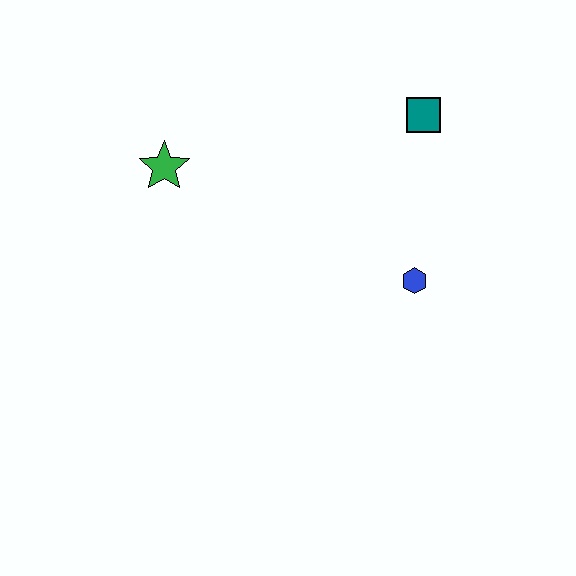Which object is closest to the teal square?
The blue hexagon is closest to the teal square.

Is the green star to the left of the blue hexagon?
Yes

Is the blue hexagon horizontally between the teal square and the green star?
Yes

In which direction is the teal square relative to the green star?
The teal square is to the right of the green star.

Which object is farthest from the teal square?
The green star is farthest from the teal square.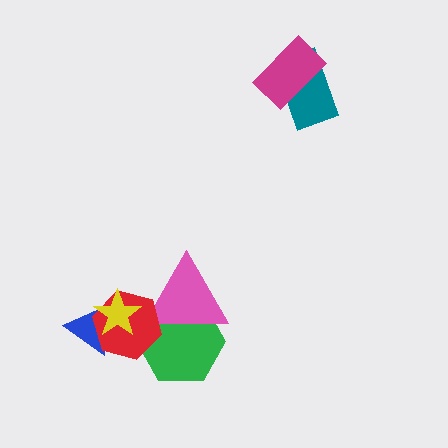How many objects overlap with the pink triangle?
2 objects overlap with the pink triangle.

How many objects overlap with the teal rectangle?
1 object overlaps with the teal rectangle.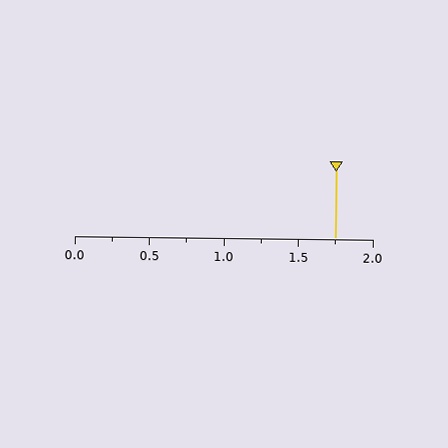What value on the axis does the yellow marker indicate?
The marker indicates approximately 1.75.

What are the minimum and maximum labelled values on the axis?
The axis runs from 0.0 to 2.0.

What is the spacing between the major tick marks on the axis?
The major ticks are spaced 0.5 apart.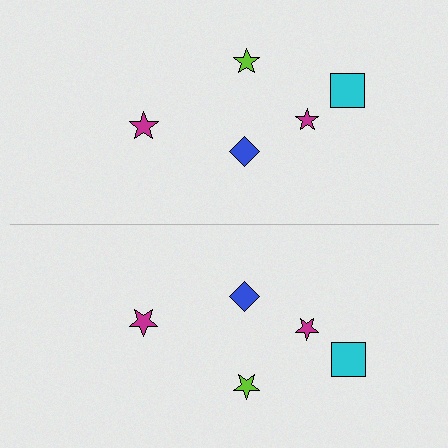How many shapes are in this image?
There are 10 shapes in this image.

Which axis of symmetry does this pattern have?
The pattern has a horizontal axis of symmetry running through the center of the image.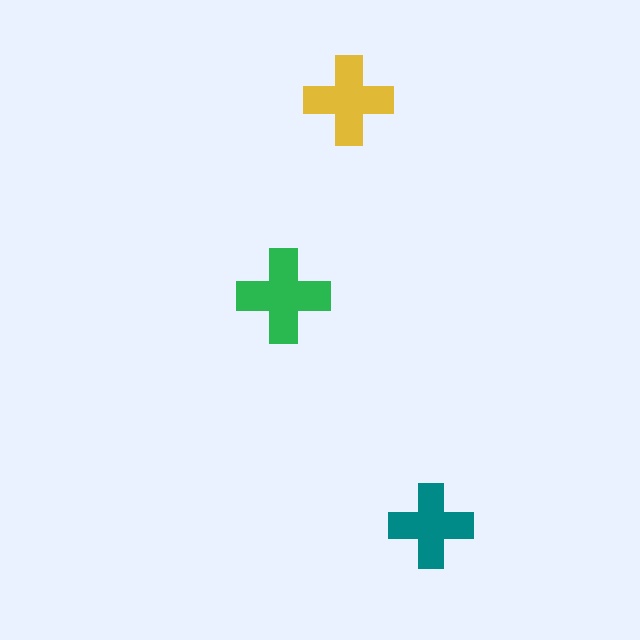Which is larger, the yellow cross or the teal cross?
The yellow one.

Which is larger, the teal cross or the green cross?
The green one.